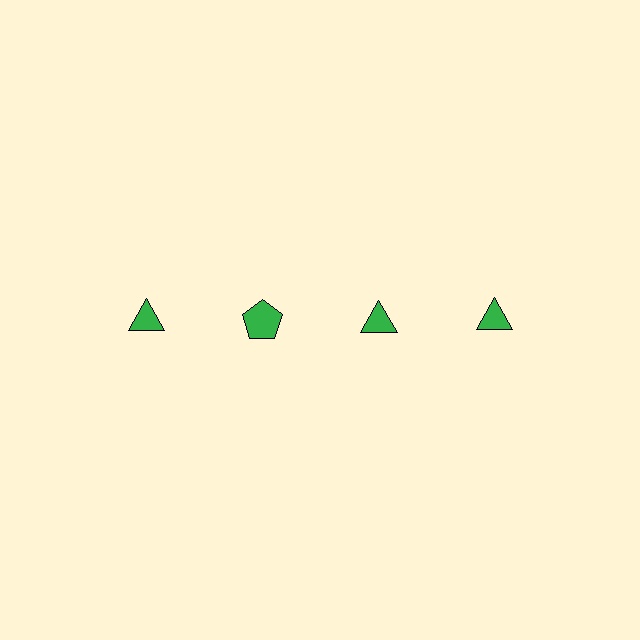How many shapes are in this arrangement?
There are 4 shapes arranged in a grid pattern.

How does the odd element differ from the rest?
It has a different shape: pentagon instead of triangle.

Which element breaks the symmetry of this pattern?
The green pentagon in the top row, second from left column breaks the symmetry. All other shapes are green triangles.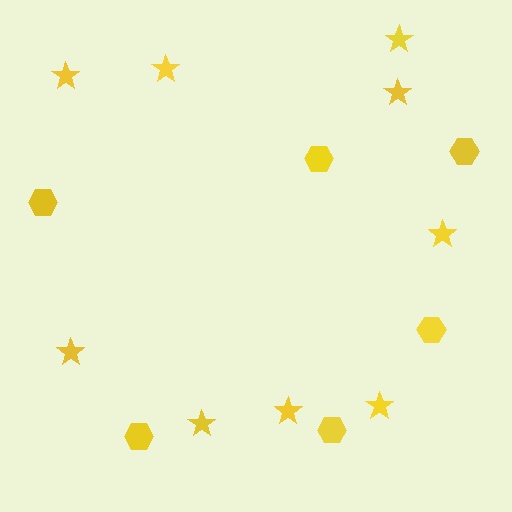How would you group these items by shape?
There are 2 groups: one group of hexagons (6) and one group of stars (9).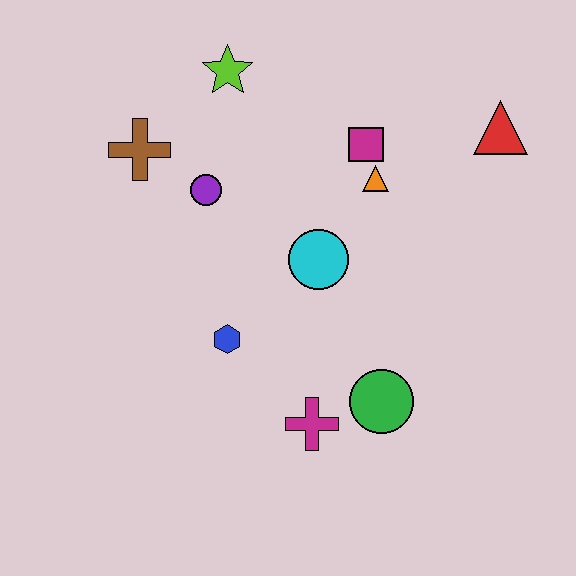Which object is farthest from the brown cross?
The red triangle is farthest from the brown cross.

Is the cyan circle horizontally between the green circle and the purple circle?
Yes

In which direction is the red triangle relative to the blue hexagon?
The red triangle is to the right of the blue hexagon.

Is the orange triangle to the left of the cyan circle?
No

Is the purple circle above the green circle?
Yes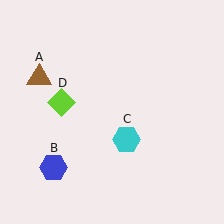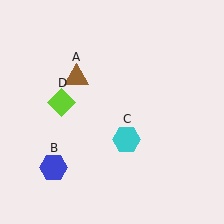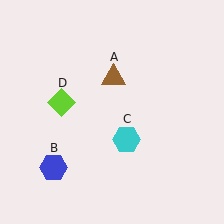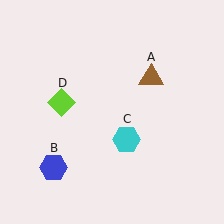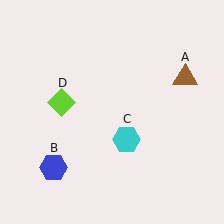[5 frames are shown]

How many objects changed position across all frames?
1 object changed position: brown triangle (object A).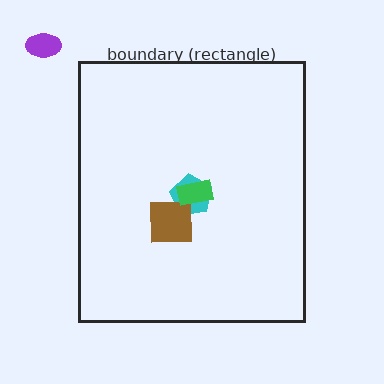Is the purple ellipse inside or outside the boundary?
Outside.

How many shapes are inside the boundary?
3 inside, 1 outside.